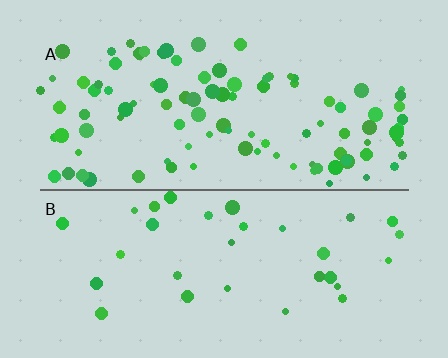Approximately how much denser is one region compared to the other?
Approximately 3.1× — region A over region B.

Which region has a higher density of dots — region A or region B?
A (the top).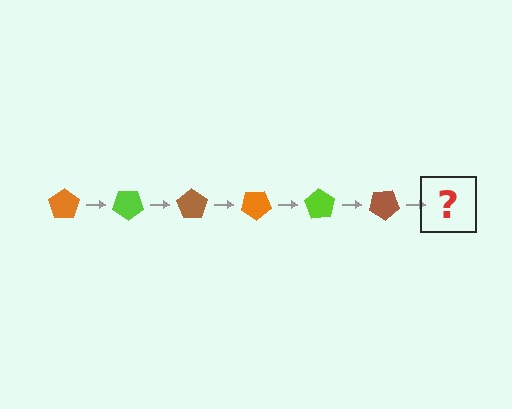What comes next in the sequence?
The next element should be an orange pentagon, rotated 210 degrees from the start.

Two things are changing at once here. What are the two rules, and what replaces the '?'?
The two rules are that it rotates 35 degrees each step and the color cycles through orange, lime, and brown. The '?' should be an orange pentagon, rotated 210 degrees from the start.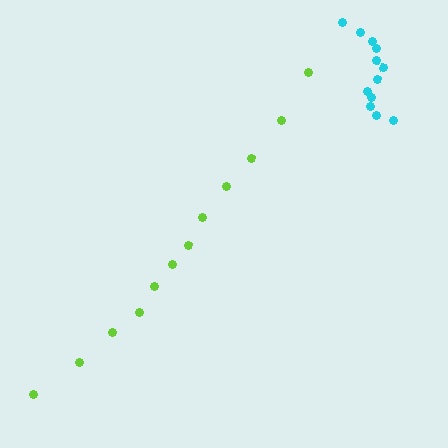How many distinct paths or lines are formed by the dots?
There are 2 distinct paths.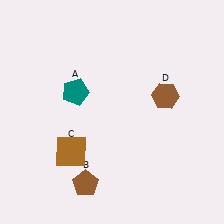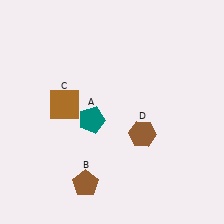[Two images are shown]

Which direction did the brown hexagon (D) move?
The brown hexagon (D) moved down.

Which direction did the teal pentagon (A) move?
The teal pentagon (A) moved down.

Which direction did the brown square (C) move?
The brown square (C) moved up.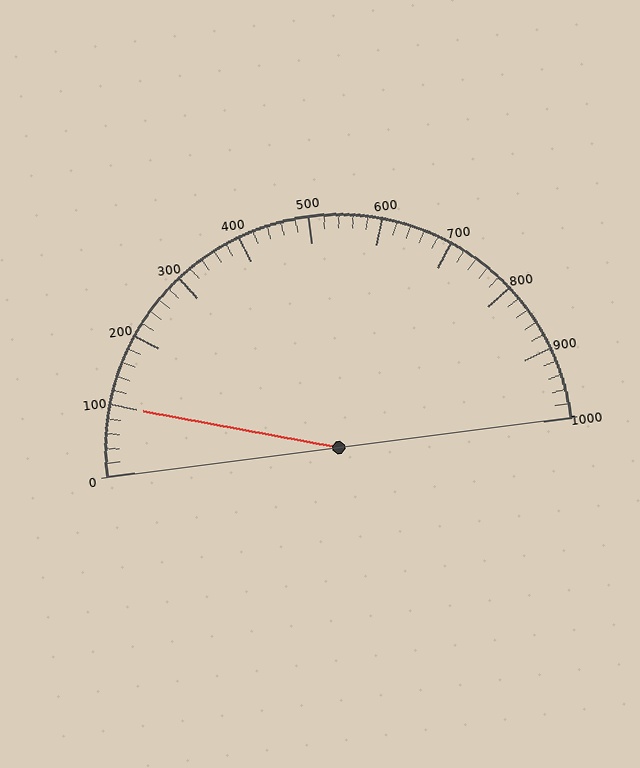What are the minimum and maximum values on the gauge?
The gauge ranges from 0 to 1000.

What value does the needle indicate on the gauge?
The needle indicates approximately 100.